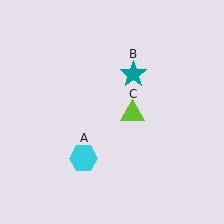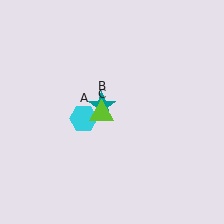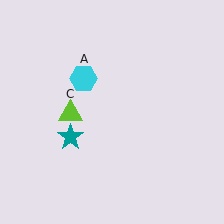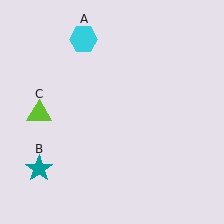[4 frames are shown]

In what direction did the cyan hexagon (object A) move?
The cyan hexagon (object A) moved up.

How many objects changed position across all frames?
3 objects changed position: cyan hexagon (object A), teal star (object B), lime triangle (object C).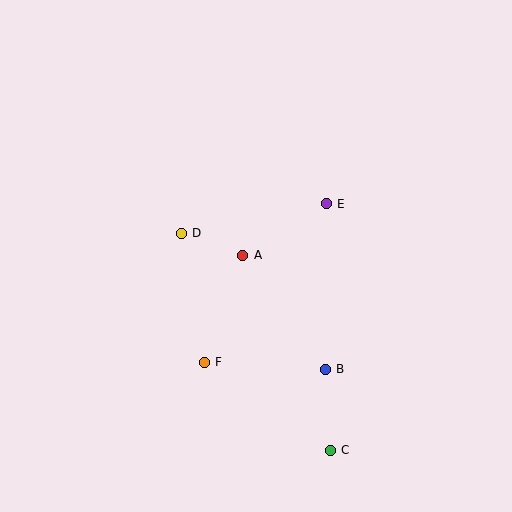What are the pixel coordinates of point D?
Point D is at (181, 233).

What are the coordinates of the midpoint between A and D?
The midpoint between A and D is at (212, 244).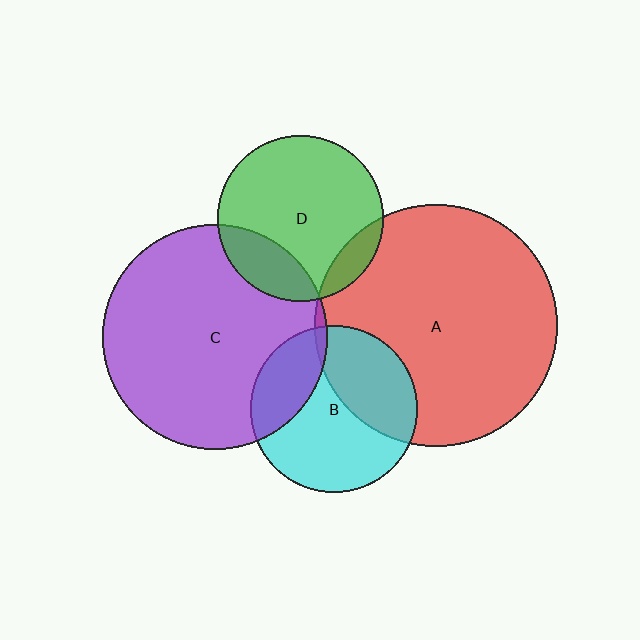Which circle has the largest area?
Circle A (red).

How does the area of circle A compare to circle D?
Approximately 2.1 times.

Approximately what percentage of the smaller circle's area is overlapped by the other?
Approximately 10%.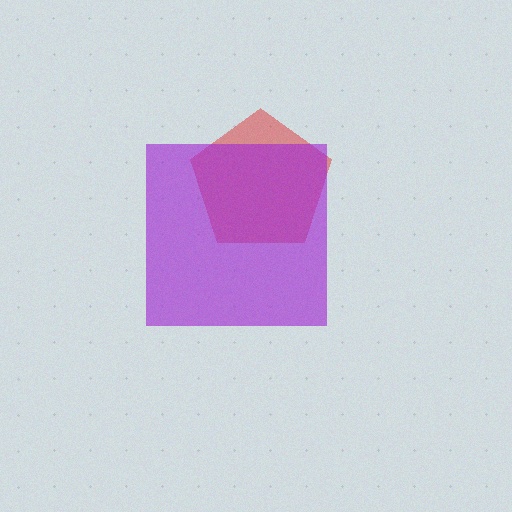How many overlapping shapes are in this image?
There are 2 overlapping shapes in the image.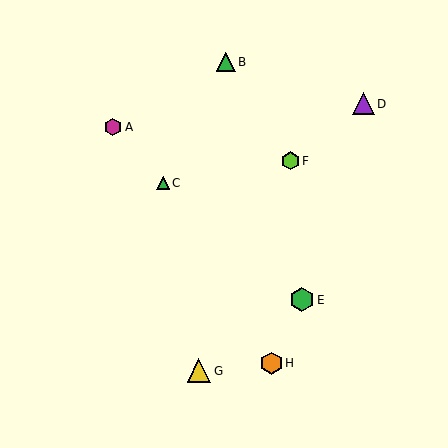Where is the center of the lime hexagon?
The center of the lime hexagon is at (290, 161).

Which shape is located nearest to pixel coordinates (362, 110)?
The purple triangle (labeled D) at (364, 104) is nearest to that location.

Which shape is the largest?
The yellow triangle (labeled G) is the largest.